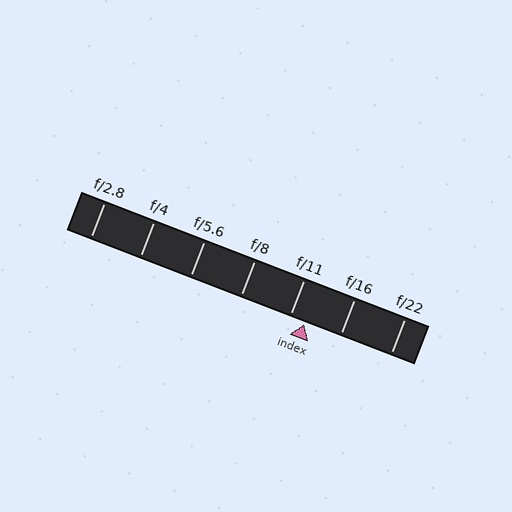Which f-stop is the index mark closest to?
The index mark is closest to f/11.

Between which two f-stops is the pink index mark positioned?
The index mark is between f/11 and f/16.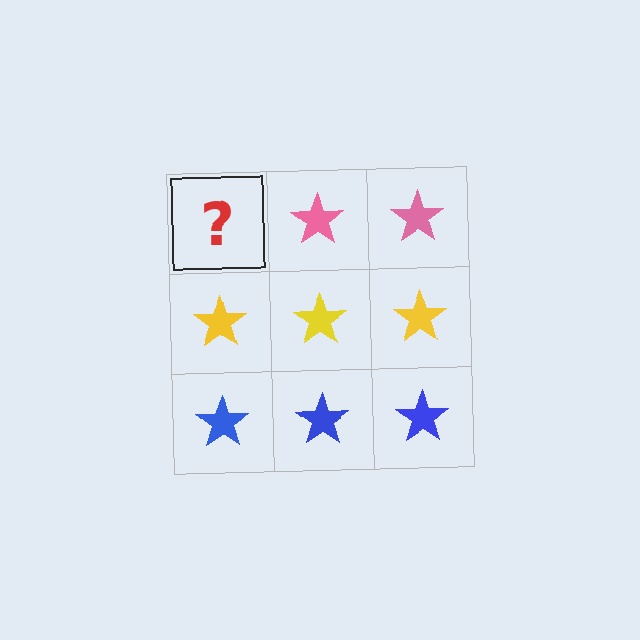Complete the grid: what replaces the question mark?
The question mark should be replaced with a pink star.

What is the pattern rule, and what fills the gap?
The rule is that each row has a consistent color. The gap should be filled with a pink star.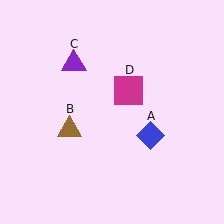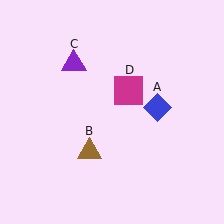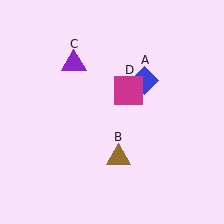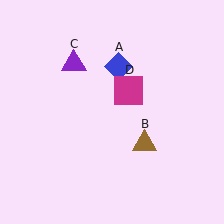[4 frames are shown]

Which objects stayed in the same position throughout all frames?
Purple triangle (object C) and magenta square (object D) remained stationary.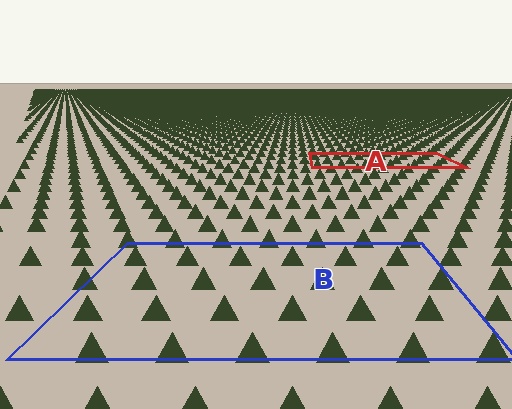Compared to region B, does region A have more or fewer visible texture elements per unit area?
Region A has more texture elements per unit area — they are packed more densely because it is farther away.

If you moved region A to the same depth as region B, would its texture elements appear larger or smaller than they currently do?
They would appear larger. At a closer depth, the same texture elements are projected at a bigger on-screen size.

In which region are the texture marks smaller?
The texture marks are smaller in region A, because it is farther away.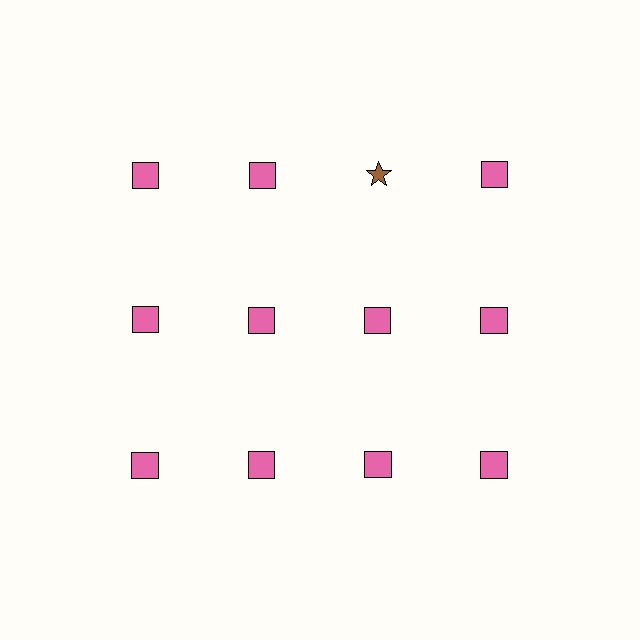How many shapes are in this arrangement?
There are 12 shapes arranged in a grid pattern.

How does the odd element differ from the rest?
It differs in both color (brown instead of pink) and shape (star instead of square).